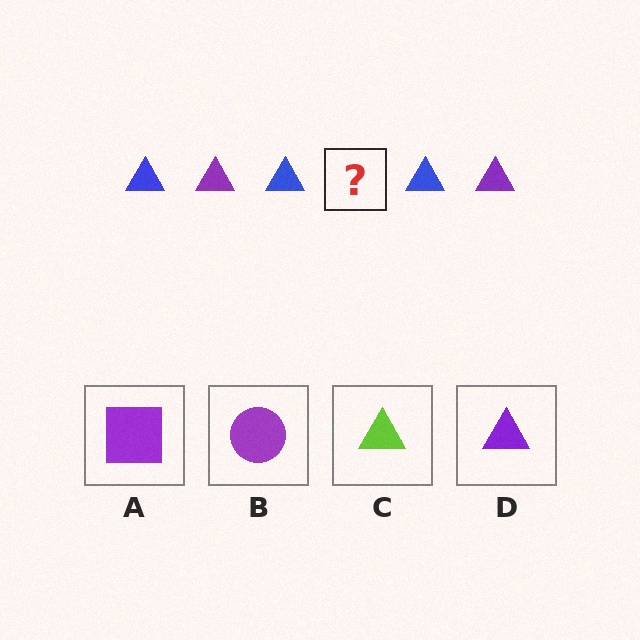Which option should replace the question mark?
Option D.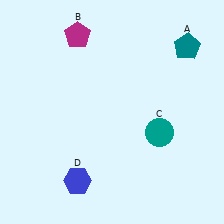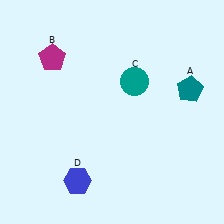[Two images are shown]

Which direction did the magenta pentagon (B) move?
The magenta pentagon (B) moved left.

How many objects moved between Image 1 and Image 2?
3 objects moved between the two images.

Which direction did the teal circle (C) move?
The teal circle (C) moved up.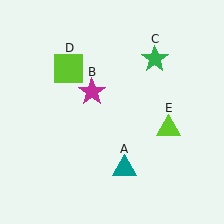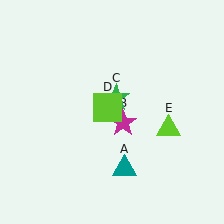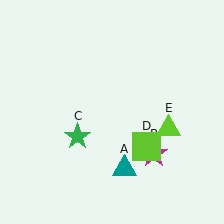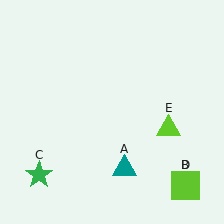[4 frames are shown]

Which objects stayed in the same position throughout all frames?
Teal triangle (object A) and lime triangle (object E) remained stationary.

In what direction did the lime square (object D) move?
The lime square (object D) moved down and to the right.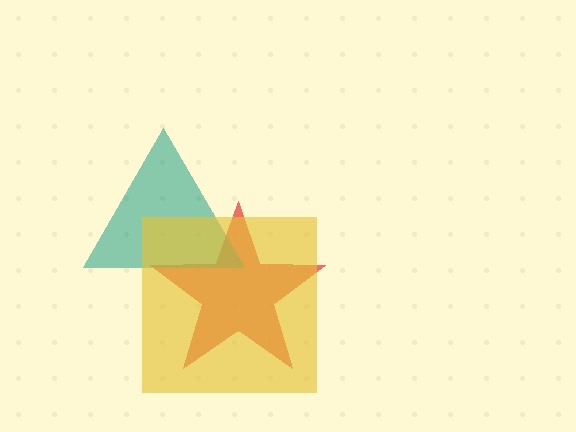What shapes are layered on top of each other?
The layered shapes are: a red star, a teal triangle, a yellow square.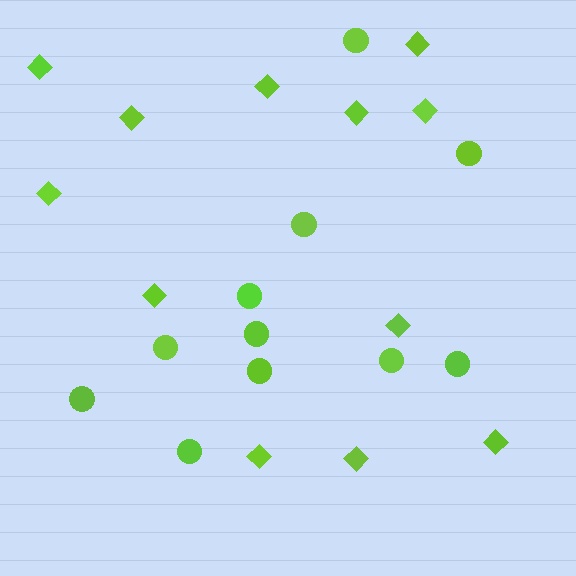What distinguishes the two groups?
There are 2 groups: one group of circles (11) and one group of diamonds (12).